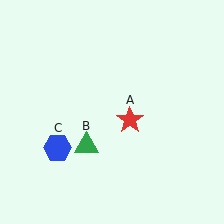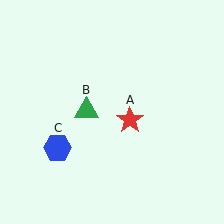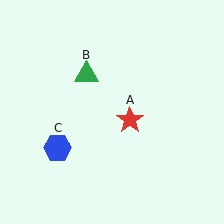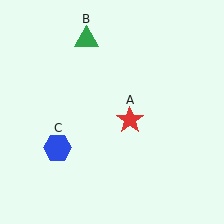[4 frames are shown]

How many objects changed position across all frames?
1 object changed position: green triangle (object B).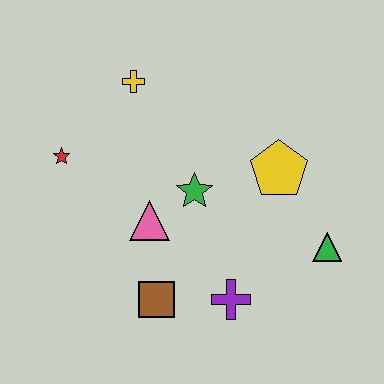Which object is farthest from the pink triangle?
The green triangle is farthest from the pink triangle.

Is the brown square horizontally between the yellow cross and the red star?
No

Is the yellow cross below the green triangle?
No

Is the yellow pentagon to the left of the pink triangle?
No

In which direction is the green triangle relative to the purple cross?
The green triangle is to the right of the purple cross.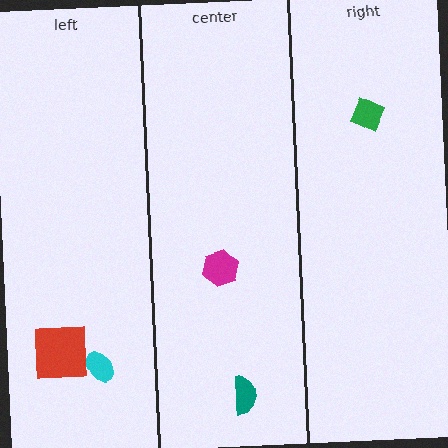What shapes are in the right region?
The green diamond.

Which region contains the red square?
The left region.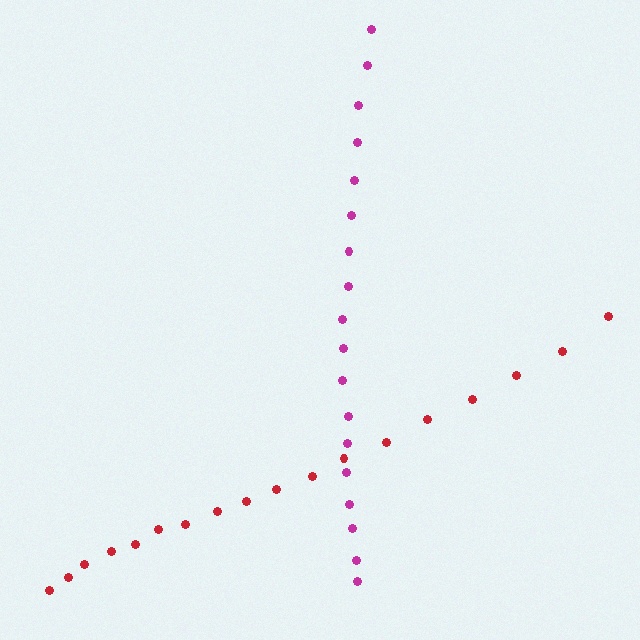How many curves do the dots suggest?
There are 2 distinct paths.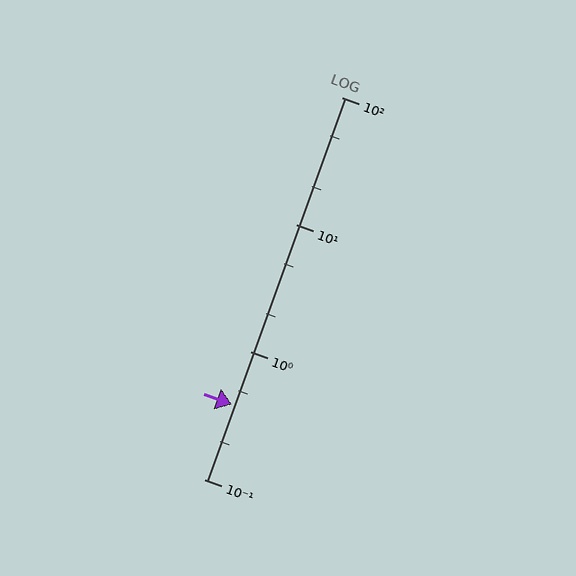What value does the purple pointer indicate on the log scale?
The pointer indicates approximately 0.39.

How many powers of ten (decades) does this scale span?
The scale spans 3 decades, from 0.1 to 100.